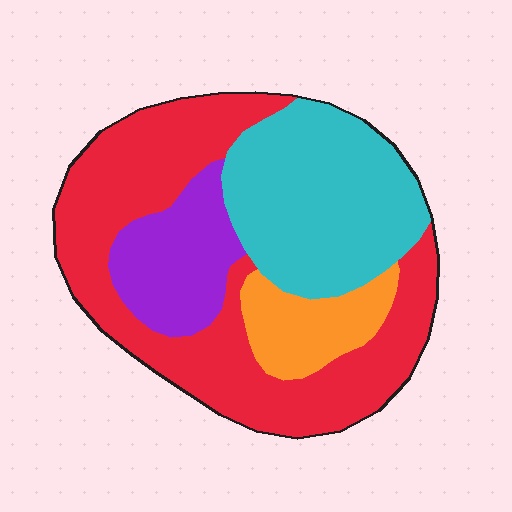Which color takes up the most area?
Red, at roughly 45%.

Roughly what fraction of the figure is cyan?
Cyan takes up about one third (1/3) of the figure.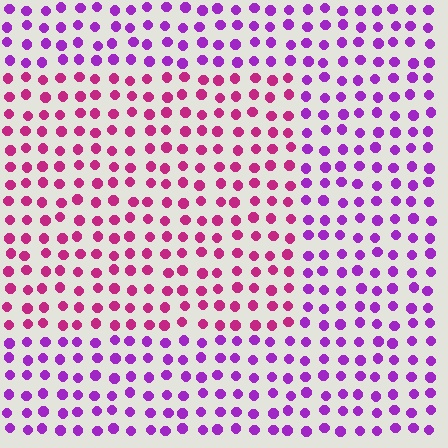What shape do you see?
I see a rectangle.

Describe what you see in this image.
The image is filled with small purple elements in a uniform arrangement. A rectangle-shaped region is visible where the elements are tinted to a slightly different hue, forming a subtle color boundary.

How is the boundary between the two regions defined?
The boundary is defined purely by a slight shift in hue (about 39 degrees). Spacing, size, and orientation are identical on both sides.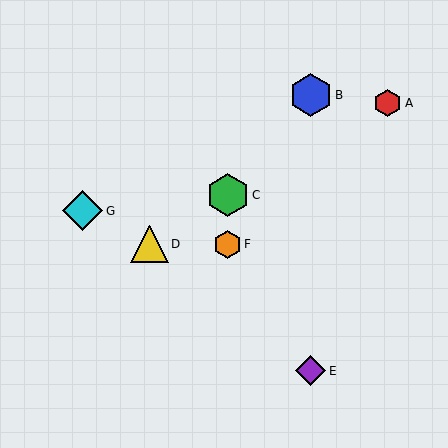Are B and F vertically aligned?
No, B is at x≈311 and F is at x≈227.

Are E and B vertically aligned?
Yes, both are at x≈311.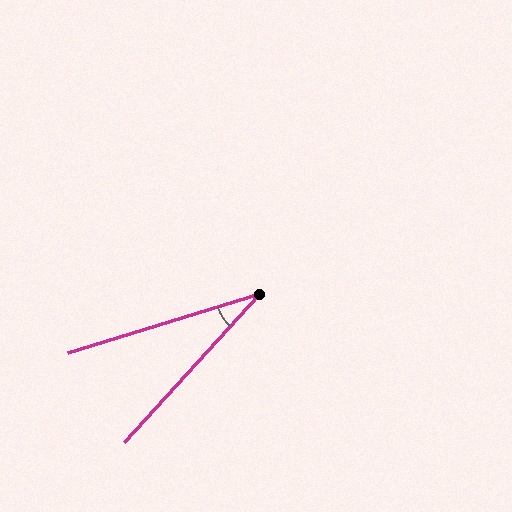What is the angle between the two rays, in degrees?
Approximately 31 degrees.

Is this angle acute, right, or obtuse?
It is acute.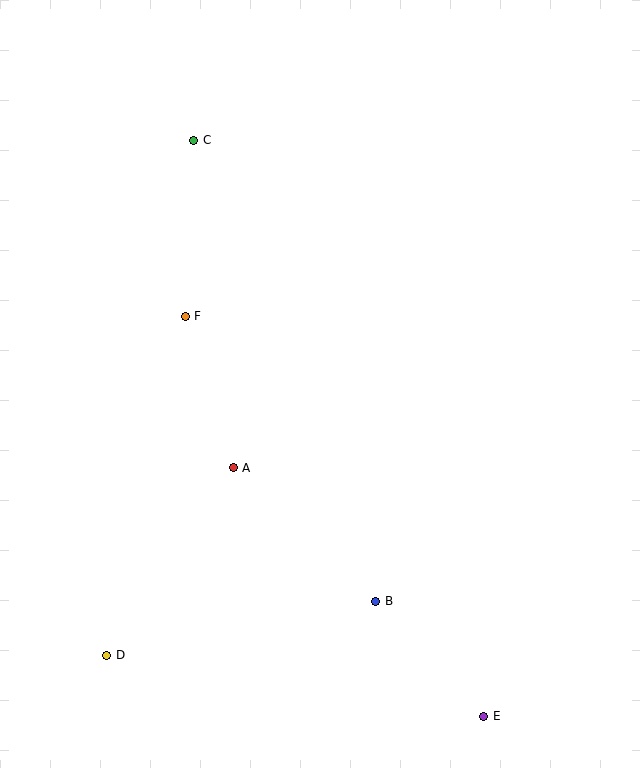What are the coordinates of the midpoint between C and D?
The midpoint between C and D is at (150, 398).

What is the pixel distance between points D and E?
The distance between D and E is 382 pixels.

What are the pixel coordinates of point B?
Point B is at (376, 601).